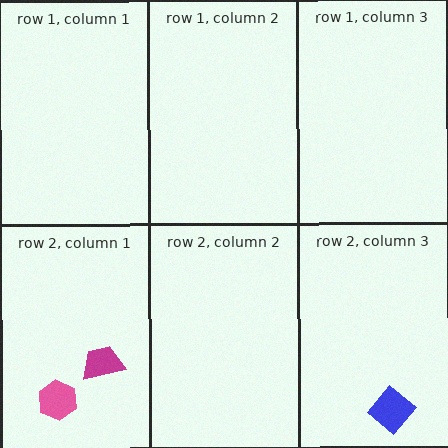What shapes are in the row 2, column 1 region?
The pink hexagon, the magenta trapezoid.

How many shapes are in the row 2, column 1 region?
2.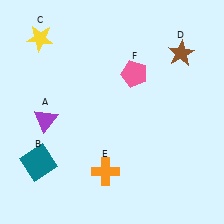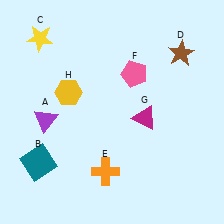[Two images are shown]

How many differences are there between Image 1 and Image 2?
There are 2 differences between the two images.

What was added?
A magenta triangle (G), a yellow hexagon (H) were added in Image 2.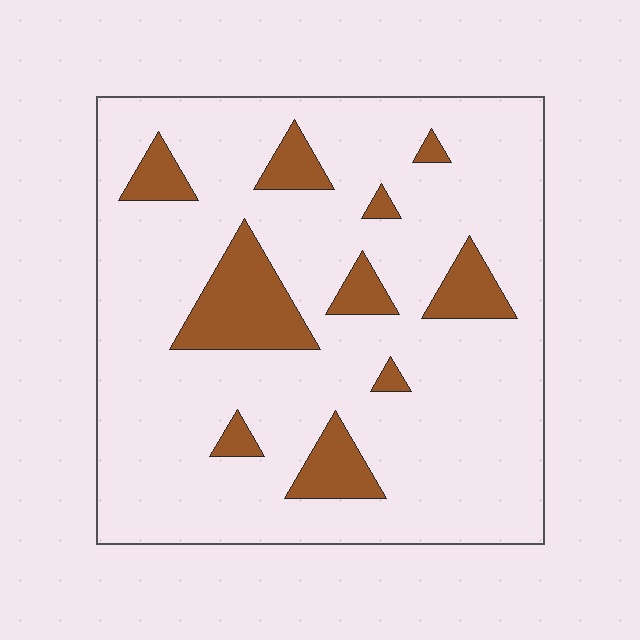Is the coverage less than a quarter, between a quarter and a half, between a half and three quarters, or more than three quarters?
Less than a quarter.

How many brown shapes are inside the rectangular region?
10.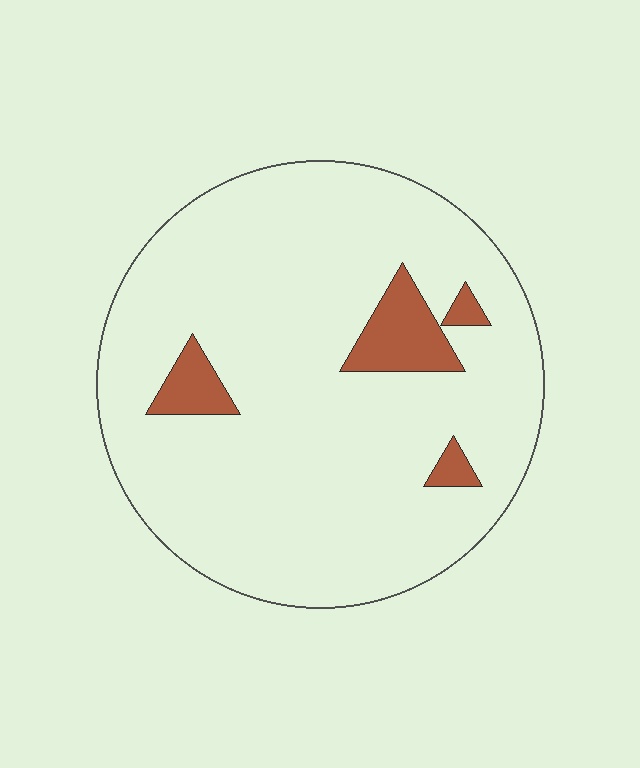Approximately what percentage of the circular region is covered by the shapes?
Approximately 10%.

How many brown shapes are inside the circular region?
4.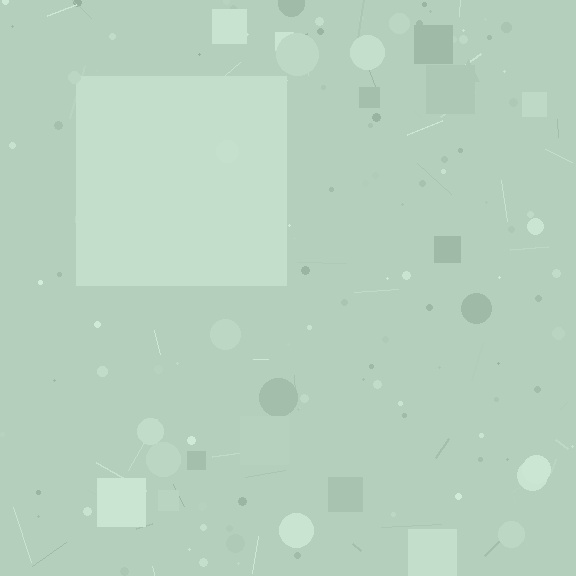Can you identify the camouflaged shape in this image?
The camouflaged shape is a square.